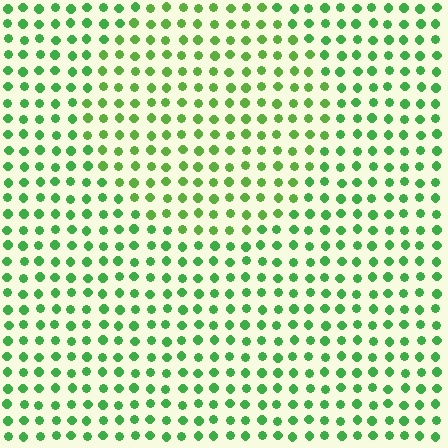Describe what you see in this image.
The image is filled with small green elements in a uniform arrangement. A circle-shaped region is visible where the elements are tinted to a slightly different hue, forming a subtle color boundary.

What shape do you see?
I see a circle.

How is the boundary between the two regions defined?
The boundary is defined purely by a slight shift in hue (about 21 degrees). Spacing, size, and orientation are identical on both sides.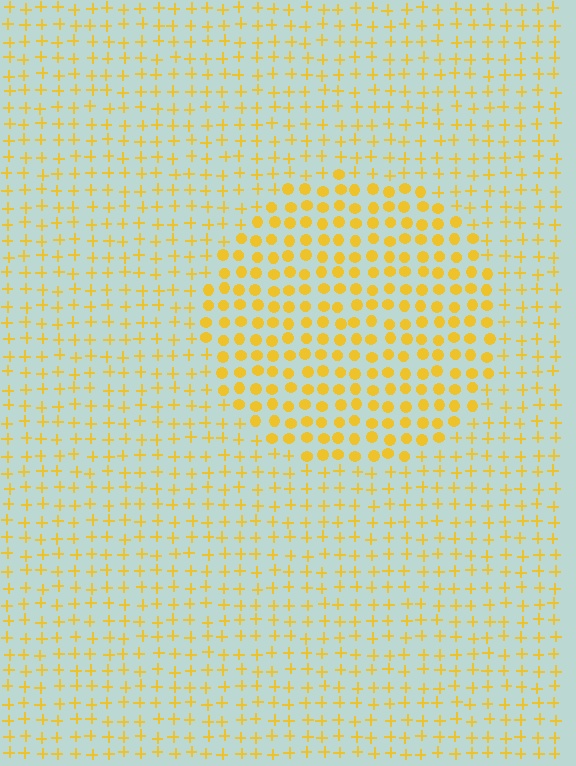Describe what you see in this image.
The image is filled with small yellow elements arranged in a uniform grid. A circle-shaped region contains circles, while the surrounding area contains plus signs. The boundary is defined purely by the change in element shape.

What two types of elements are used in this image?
The image uses circles inside the circle region and plus signs outside it.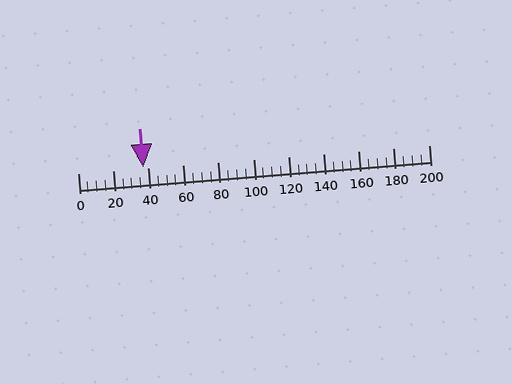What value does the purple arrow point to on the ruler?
The purple arrow points to approximately 37.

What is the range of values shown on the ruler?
The ruler shows values from 0 to 200.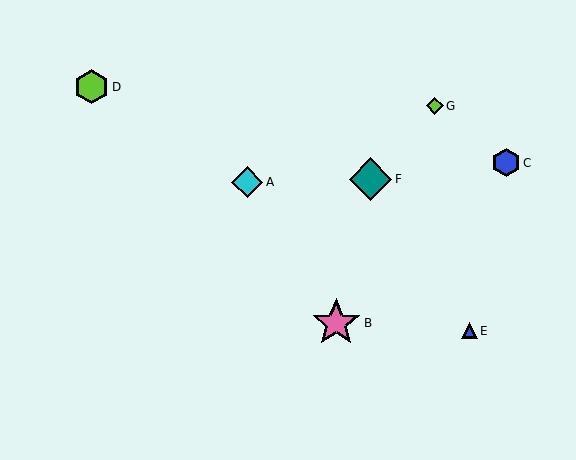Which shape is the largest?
The pink star (labeled B) is the largest.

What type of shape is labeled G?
Shape G is a lime diamond.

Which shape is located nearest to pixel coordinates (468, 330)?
The blue triangle (labeled E) at (469, 331) is nearest to that location.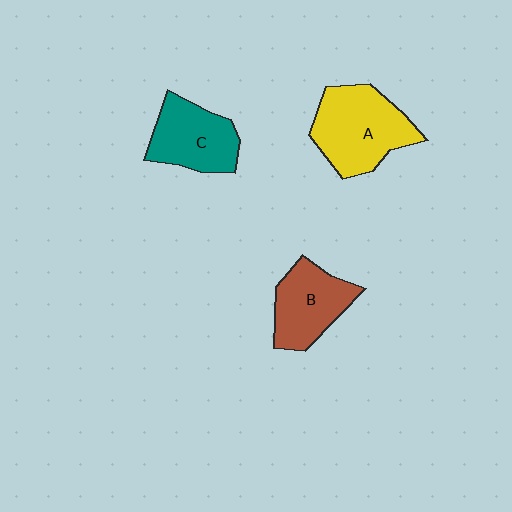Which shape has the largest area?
Shape A (yellow).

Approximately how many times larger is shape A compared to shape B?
Approximately 1.3 times.